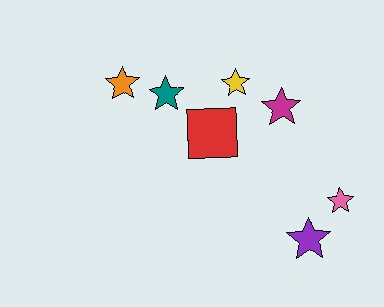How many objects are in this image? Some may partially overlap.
There are 7 objects.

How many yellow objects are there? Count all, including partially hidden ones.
There is 1 yellow object.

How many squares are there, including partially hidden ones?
There is 1 square.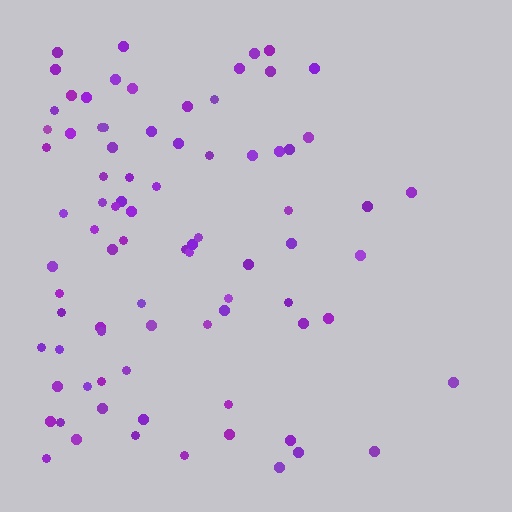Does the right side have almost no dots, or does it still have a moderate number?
Still a moderate number, just noticeably fewer than the left.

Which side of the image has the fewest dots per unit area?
The right.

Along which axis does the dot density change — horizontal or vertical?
Horizontal.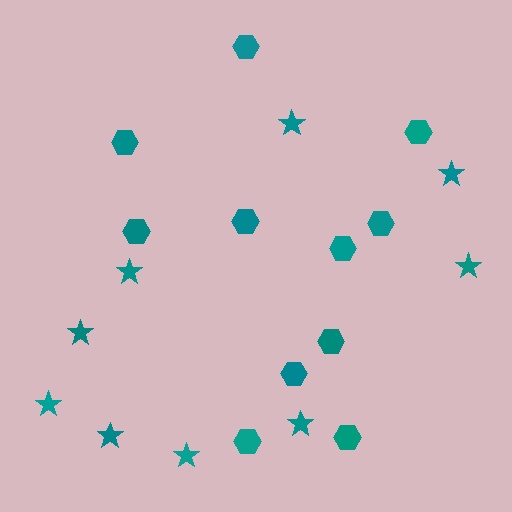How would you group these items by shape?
There are 2 groups: one group of stars (9) and one group of hexagons (11).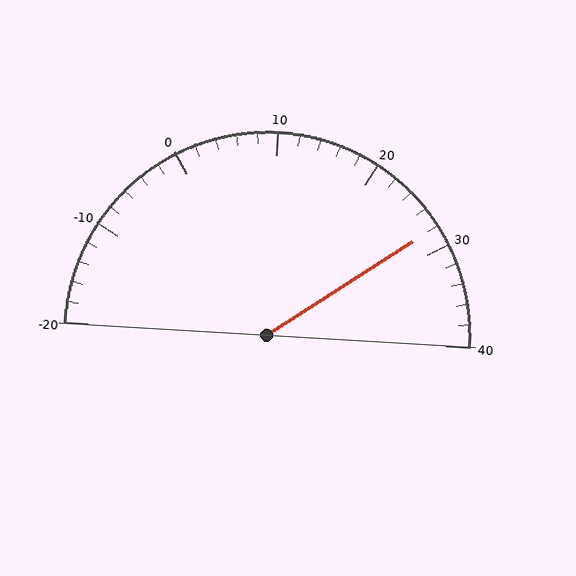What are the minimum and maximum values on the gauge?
The gauge ranges from -20 to 40.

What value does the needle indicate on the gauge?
The needle indicates approximately 28.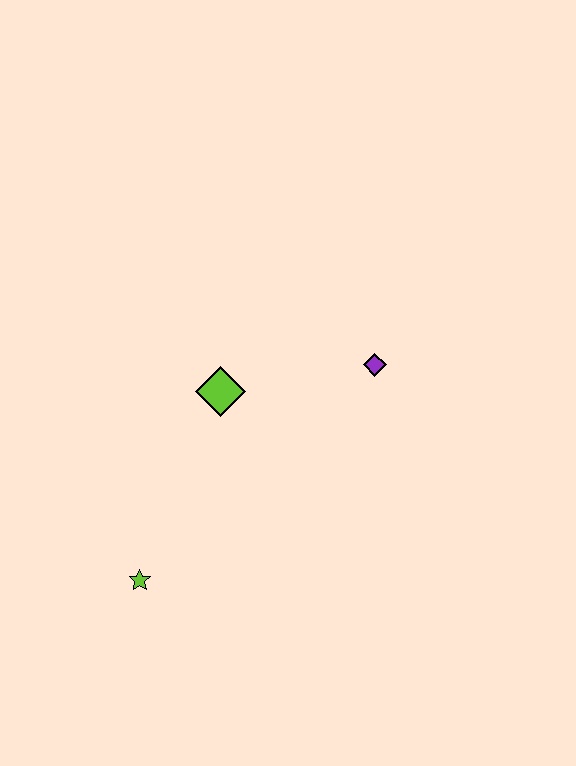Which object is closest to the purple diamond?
The lime diamond is closest to the purple diamond.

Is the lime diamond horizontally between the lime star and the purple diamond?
Yes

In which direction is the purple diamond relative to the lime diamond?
The purple diamond is to the right of the lime diamond.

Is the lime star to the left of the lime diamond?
Yes